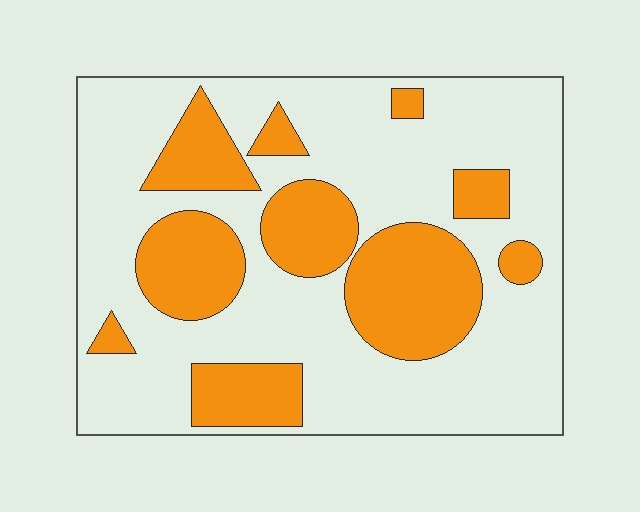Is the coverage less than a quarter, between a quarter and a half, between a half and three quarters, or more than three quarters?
Between a quarter and a half.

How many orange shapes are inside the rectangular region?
10.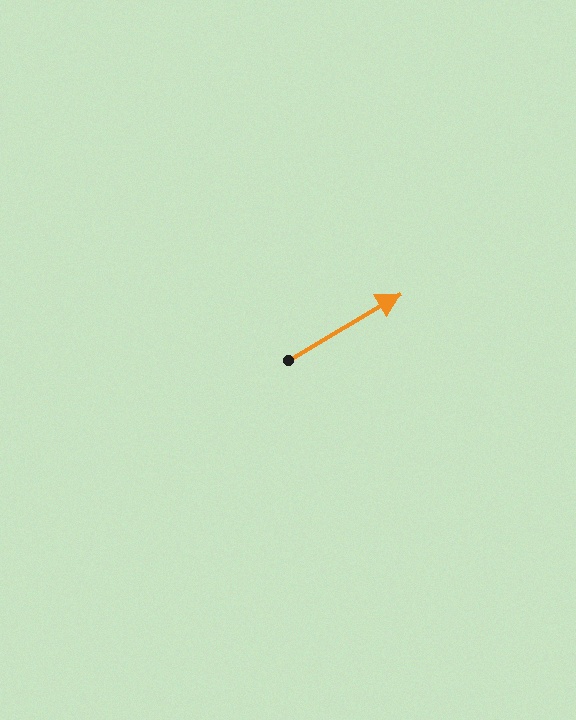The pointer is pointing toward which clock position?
Roughly 2 o'clock.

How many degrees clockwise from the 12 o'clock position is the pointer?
Approximately 59 degrees.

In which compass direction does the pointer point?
Northeast.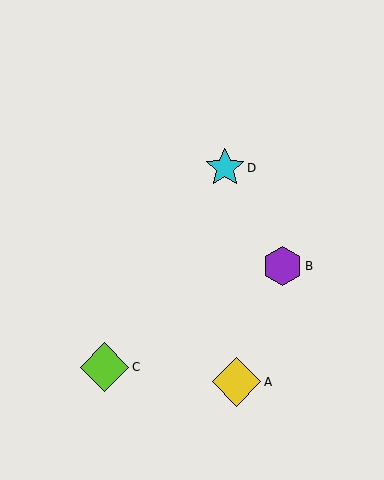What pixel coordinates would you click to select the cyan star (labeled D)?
Click at (225, 168) to select the cyan star D.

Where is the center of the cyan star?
The center of the cyan star is at (225, 168).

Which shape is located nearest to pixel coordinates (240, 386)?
The yellow diamond (labeled A) at (237, 382) is nearest to that location.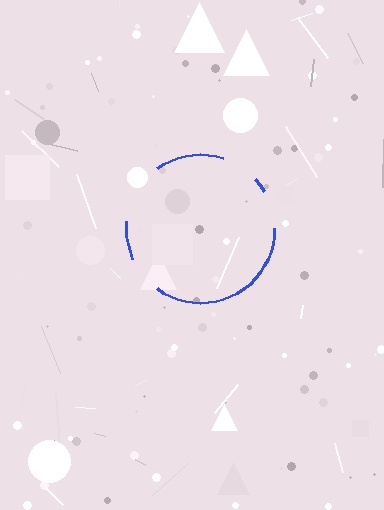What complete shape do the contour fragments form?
The contour fragments form a circle.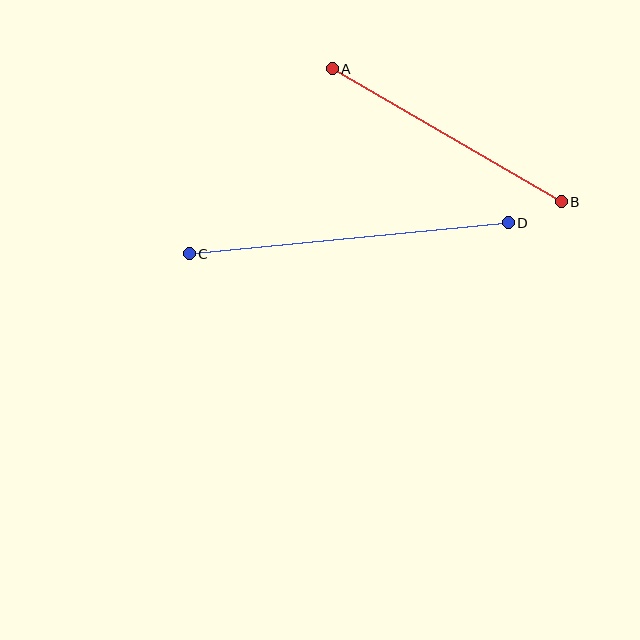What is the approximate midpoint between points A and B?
The midpoint is at approximately (447, 135) pixels.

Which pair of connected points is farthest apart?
Points C and D are farthest apart.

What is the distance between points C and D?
The distance is approximately 321 pixels.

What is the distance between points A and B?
The distance is approximately 265 pixels.